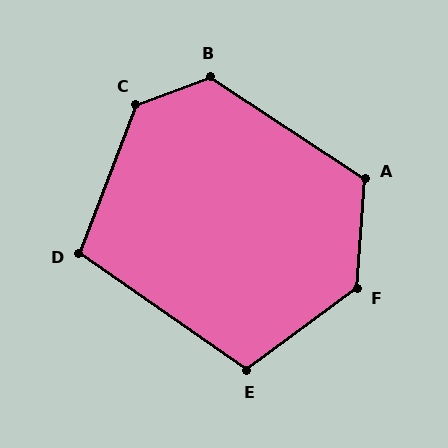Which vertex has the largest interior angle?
C, at approximately 132 degrees.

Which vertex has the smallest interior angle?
D, at approximately 104 degrees.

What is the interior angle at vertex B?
Approximately 126 degrees (obtuse).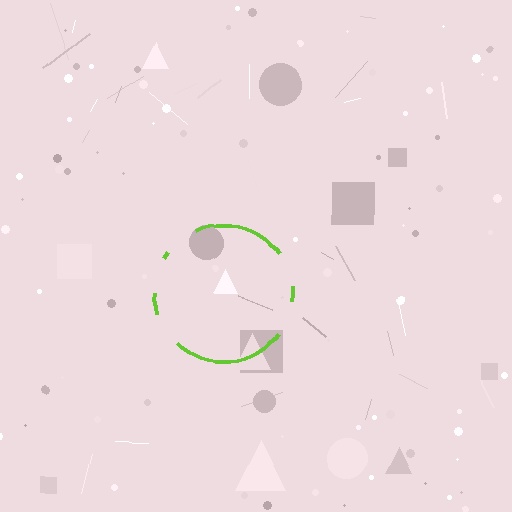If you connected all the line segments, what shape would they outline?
They would outline a circle.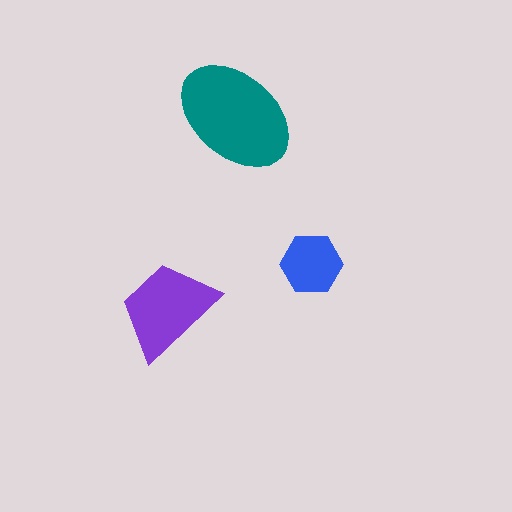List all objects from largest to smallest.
The teal ellipse, the purple trapezoid, the blue hexagon.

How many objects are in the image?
There are 3 objects in the image.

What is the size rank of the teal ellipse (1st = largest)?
1st.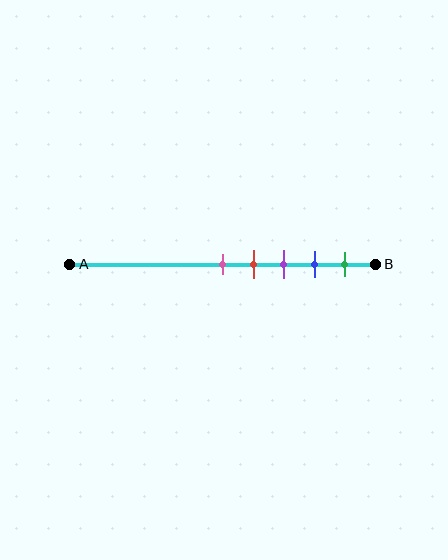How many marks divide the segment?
There are 5 marks dividing the segment.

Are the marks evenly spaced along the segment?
Yes, the marks are approximately evenly spaced.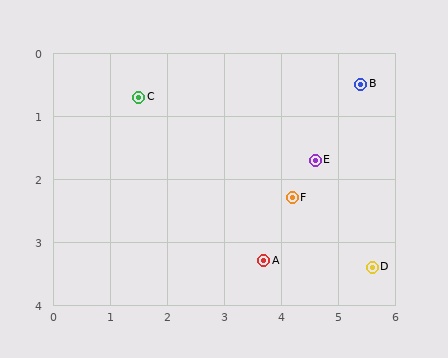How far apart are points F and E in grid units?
Points F and E are about 0.7 grid units apart.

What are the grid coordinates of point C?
Point C is at approximately (1.5, 0.7).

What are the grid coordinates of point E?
Point E is at approximately (4.6, 1.7).